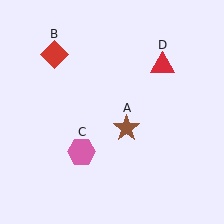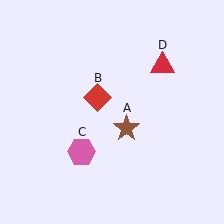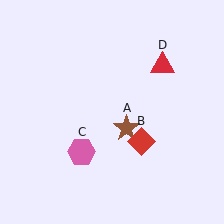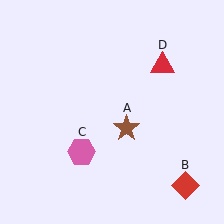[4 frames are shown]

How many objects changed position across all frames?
1 object changed position: red diamond (object B).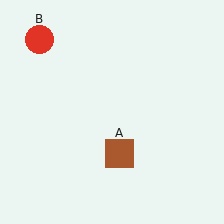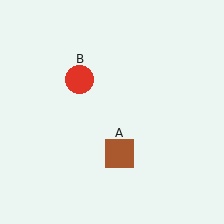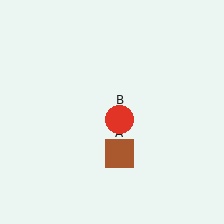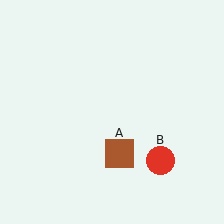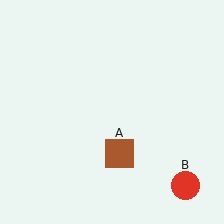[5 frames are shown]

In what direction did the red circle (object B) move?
The red circle (object B) moved down and to the right.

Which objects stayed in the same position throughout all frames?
Brown square (object A) remained stationary.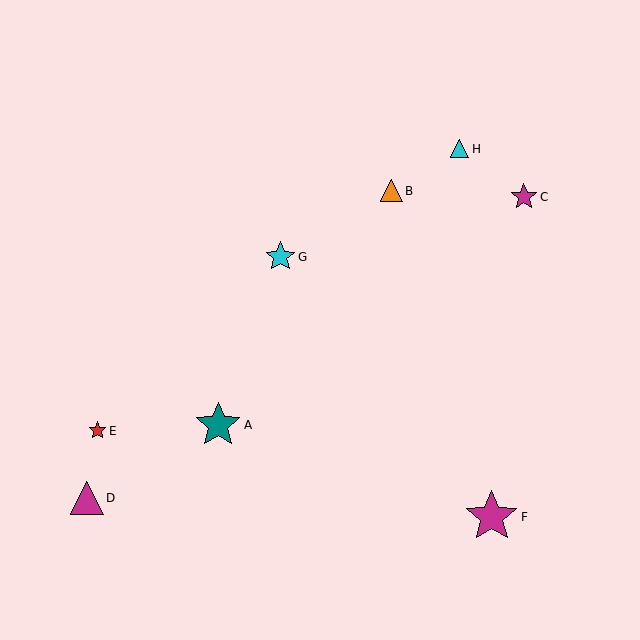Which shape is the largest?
The magenta star (labeled F) is the largest.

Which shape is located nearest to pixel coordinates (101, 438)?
The red star (labeled E) at (98, 431) is nearest to that location.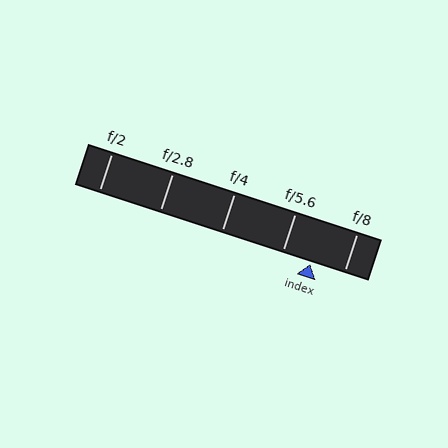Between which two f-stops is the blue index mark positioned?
The index mark is between f/5.6 and f/8.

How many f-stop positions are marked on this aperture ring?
There are 5 f-stop positions marked.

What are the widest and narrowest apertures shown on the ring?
The widest aperture shown is f/2 and the narrowest is f/8.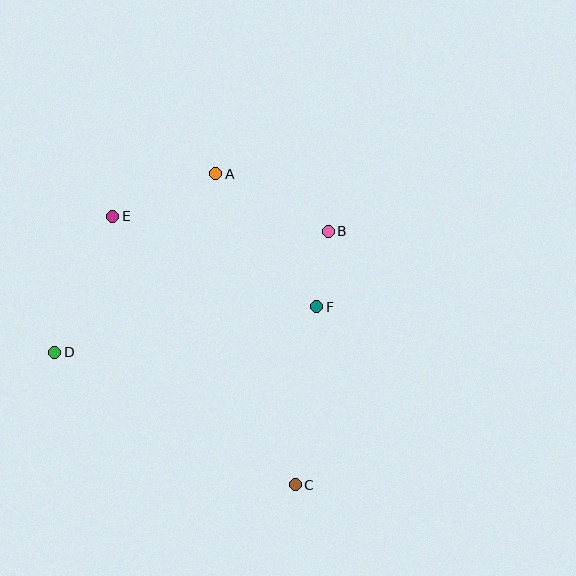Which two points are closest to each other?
Points B and F are closest to each other.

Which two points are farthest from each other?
Points C and E are farthest from each other.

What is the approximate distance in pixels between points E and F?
The distance between E and F is approximately 223 pixels.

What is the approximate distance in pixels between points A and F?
The distance between A and F is approximately 167 pixels.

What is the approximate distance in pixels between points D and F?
The distance between D and F is approximately 266 pixels.